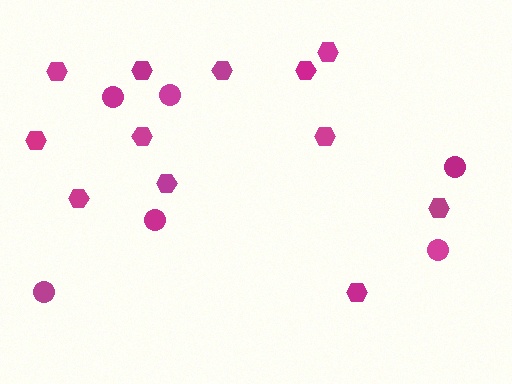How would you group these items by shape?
There are 2 groups: one group of hexagons (12) and one group of circles (6).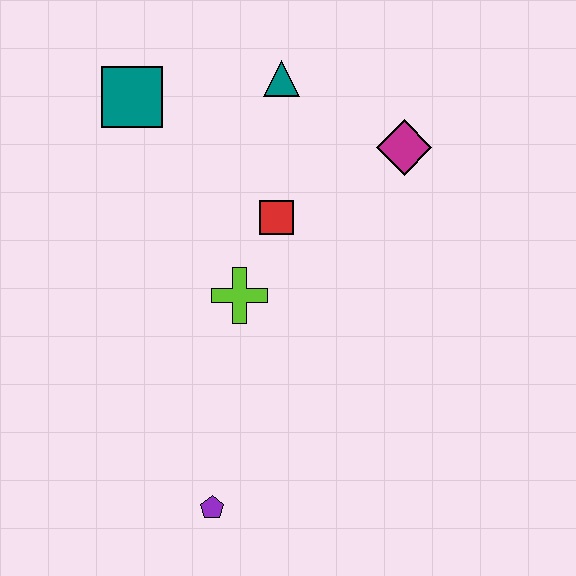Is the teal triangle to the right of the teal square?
Yes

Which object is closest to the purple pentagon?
The lime cross is closest to the purple pentagon.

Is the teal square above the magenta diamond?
Yes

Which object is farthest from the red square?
The purple pentagon is farthest from the red square.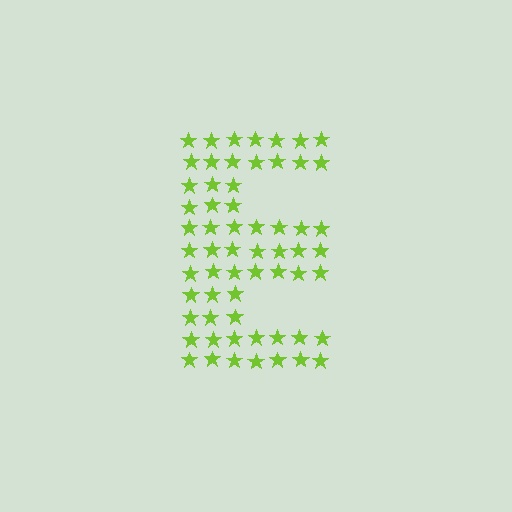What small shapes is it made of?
It is made of small stars.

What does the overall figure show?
The overall figure shows the letter E.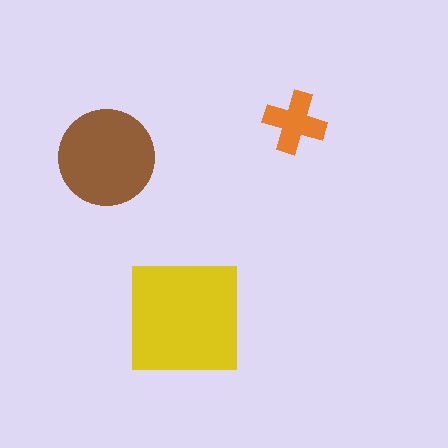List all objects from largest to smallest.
The yellow square, the brown circle, the orange cross.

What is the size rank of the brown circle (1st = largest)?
2nd.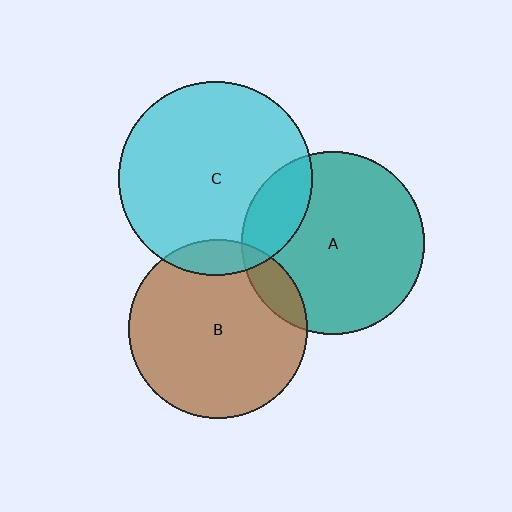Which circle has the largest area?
Circle C (cyan).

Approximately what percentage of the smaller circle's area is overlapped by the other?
Approximately 20%.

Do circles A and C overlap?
Yes.